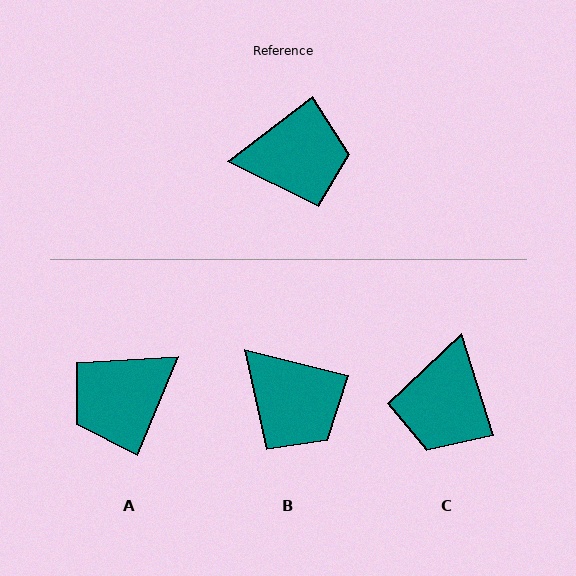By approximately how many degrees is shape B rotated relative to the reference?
Approximately 51 degrees clockwise.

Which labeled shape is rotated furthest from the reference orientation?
A, about 150 degrees away.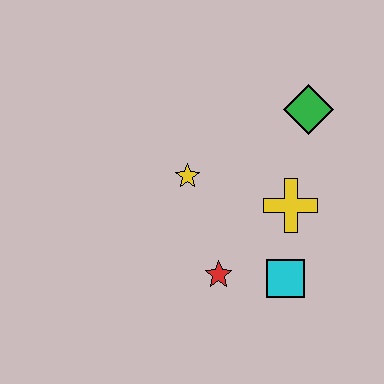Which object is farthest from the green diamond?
The red star is farthest from the green diamond.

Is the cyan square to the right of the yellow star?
Yes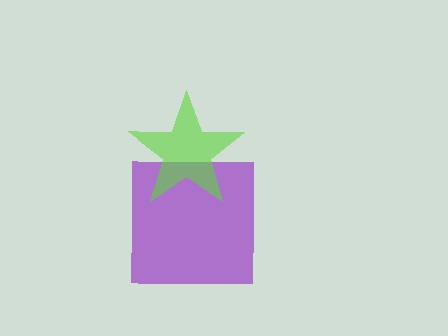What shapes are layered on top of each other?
The layered shapes are: a purple square, a lime star.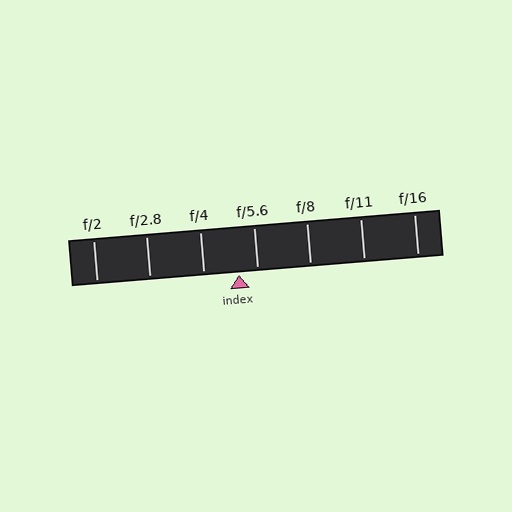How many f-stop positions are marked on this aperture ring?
There are 7 f-stop positions marked.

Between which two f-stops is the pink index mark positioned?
The index mark is between f/4 and f/5.6.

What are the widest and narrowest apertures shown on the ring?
The widest aperture shown is f/2 and the narrowest is f/16.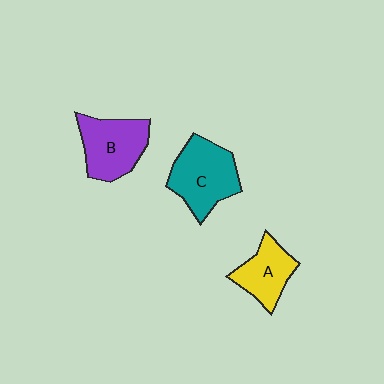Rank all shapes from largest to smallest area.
From largest to smallest: C (teal), B (purple), A (yellow).